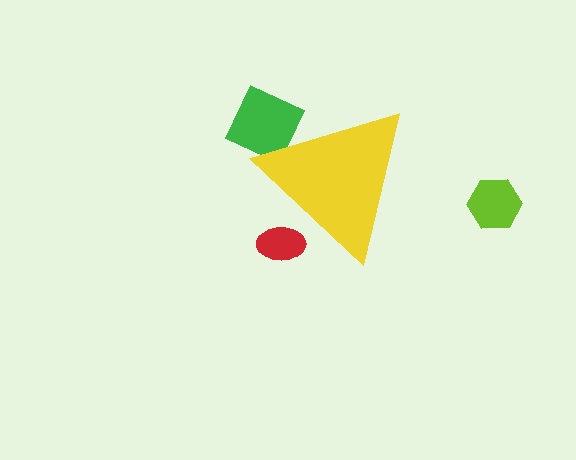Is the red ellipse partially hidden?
Yes, the red ellipse is partially hidden behind the yellow triangle.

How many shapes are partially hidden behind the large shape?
2 shapes are partially hidden.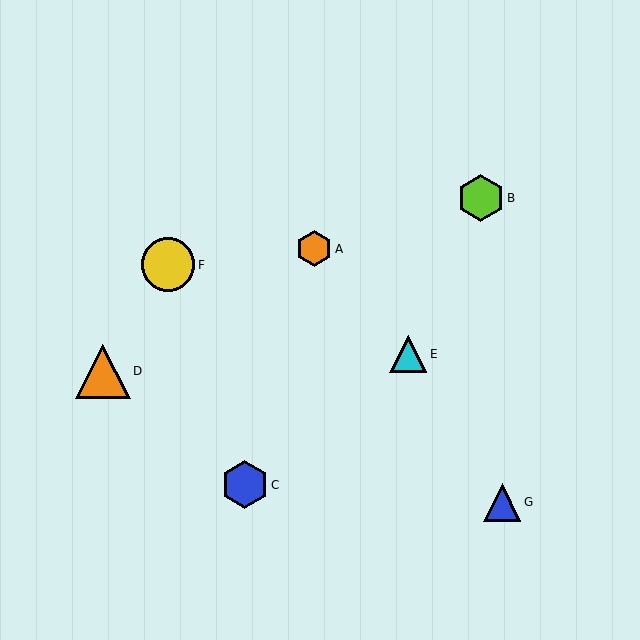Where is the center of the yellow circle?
The center of the yellow circle is at (168, 265).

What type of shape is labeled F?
Shape F is a yellow circle.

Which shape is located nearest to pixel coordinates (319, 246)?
The orange hexagon (labeled A) at (314, 249) is nearest to that location.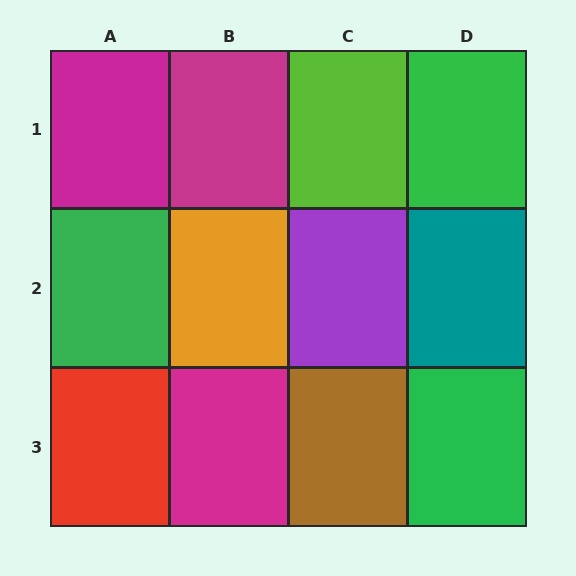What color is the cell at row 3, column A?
Red.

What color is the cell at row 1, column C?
Lime.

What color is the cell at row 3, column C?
Brown.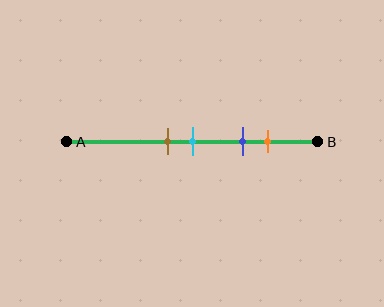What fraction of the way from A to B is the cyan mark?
The cyan mark is approximately 50% (0.5) of the way from A to B.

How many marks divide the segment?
There are 4 marks dividing the segment.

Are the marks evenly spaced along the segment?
No, the marks are not evenly spaced.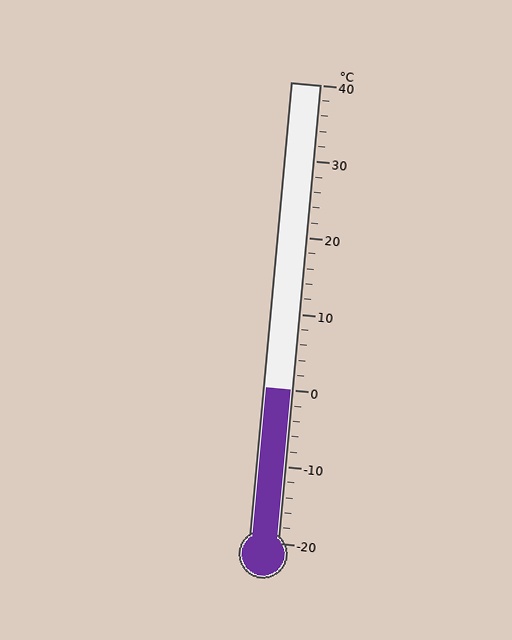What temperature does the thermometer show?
The thermometer shows approximately 0°C.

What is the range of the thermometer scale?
The thermometer scale ranges from -20°C to 40°C.